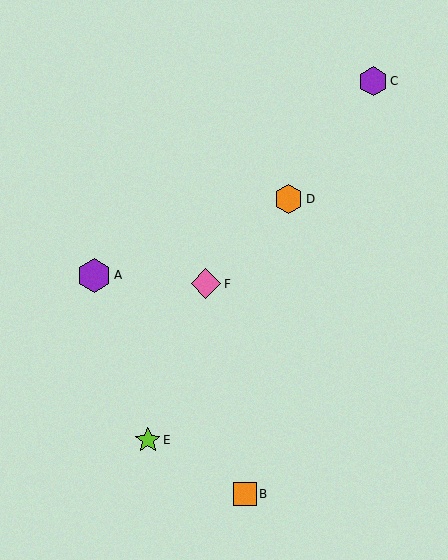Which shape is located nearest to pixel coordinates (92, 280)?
The purple hexagon (labeled A) at (94, 275) is nearest to that location.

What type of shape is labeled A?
Shape A is a purple hexagon.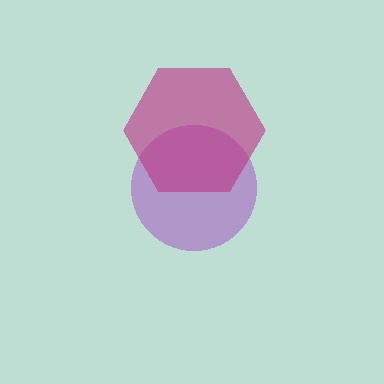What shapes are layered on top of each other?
The layered shapes are: a purple circle, a magenta hexagon.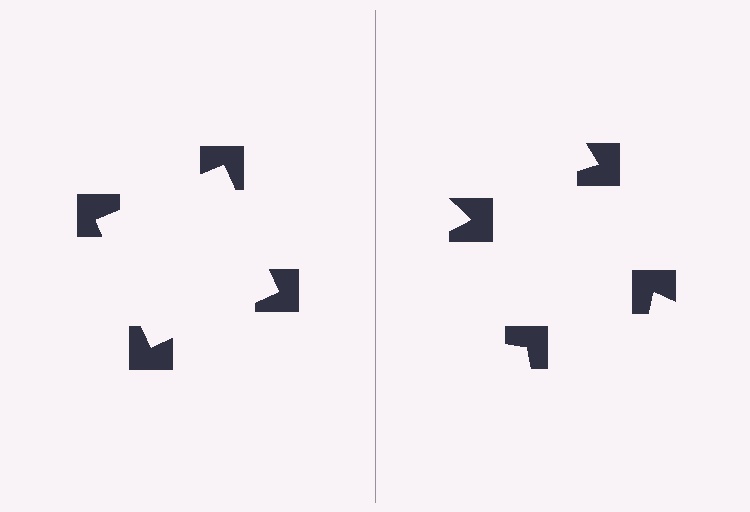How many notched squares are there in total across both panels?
8 — 4 on each side.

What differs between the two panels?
The notched squares are positioned identically on both sides; only the wedge orientations differ. On the left they align to a square; on the right they are misaligned.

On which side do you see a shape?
An illusory square appears on the left side. On the right side the wedge cuts are rotated, so no coherent shape forms.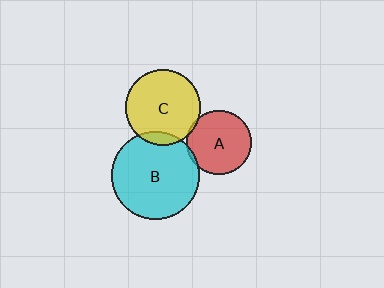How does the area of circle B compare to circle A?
Approximately 1.8 times.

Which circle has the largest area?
Circle B (cyan).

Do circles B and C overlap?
Yes.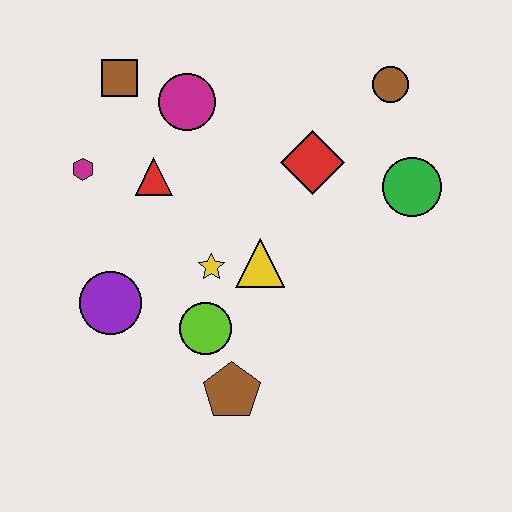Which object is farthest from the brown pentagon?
The brown circle is farthest from the brown pentagon.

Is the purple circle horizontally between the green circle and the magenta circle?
No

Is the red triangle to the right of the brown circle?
No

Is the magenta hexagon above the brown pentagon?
Yes